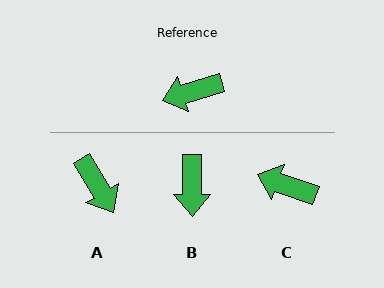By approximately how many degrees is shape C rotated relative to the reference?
Approximately 36 degrees clockwise.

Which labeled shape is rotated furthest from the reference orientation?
A, about 104 degrees away.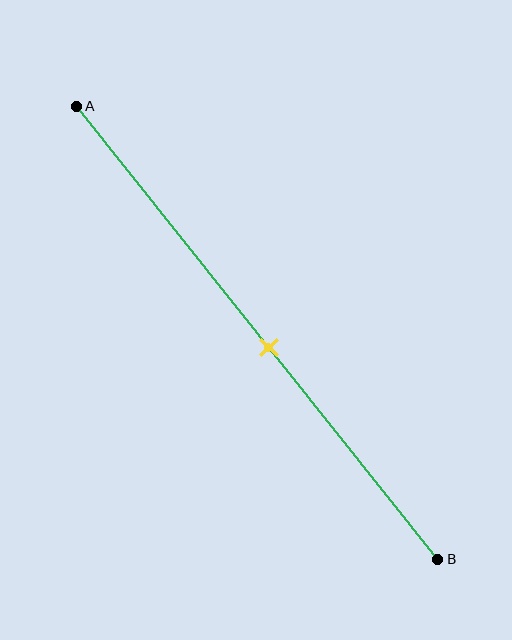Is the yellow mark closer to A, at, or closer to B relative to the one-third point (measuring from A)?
The yellow mark is closer to point B than the one-third point of segment AB.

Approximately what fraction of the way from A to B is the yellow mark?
The yellow mark is approximately 55% of the way from A to B.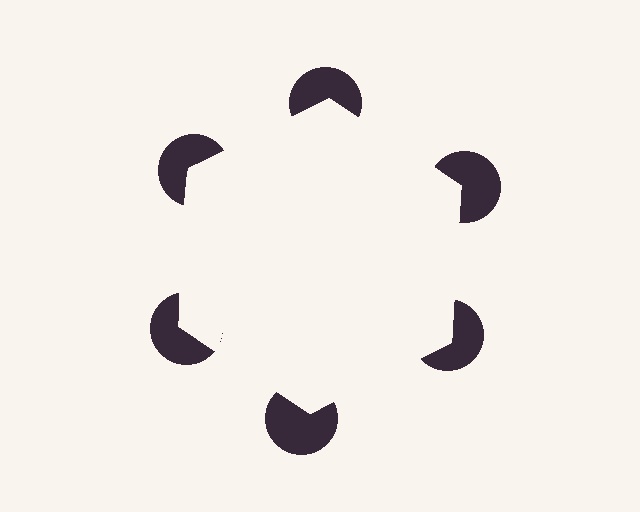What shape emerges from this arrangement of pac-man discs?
An illusory hexagon — its edges are inferred from the aligned wedge cuts in the pac-man discs, not physically drawn.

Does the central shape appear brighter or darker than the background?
It typically appears slightly brighter than the background, even though no actual brightness change is drawn.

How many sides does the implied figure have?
6 sides.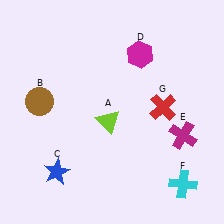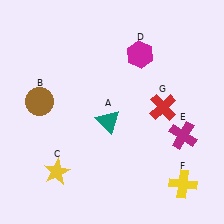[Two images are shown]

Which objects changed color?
A changed from lime to teal. C changed from blue to yellow. F changed from cyan to yellow.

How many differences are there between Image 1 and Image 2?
There are 3 differences between the two images.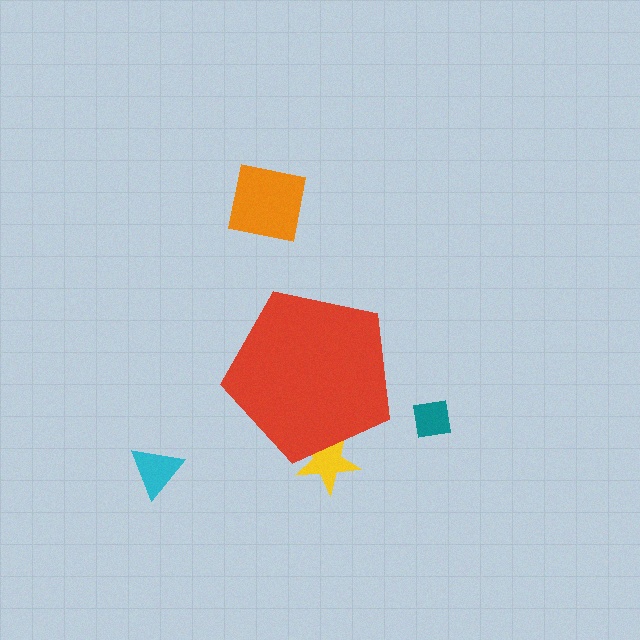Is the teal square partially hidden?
No, the teal square is fully visible.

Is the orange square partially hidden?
No, the orange square is fully visible.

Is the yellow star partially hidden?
Yes, the yellow star is partially hidden behind the red pentagon.